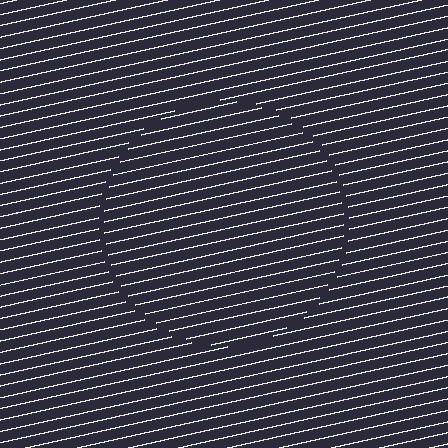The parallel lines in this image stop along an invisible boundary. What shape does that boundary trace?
An illusory circle. The interior of the shape contains the same grating, shifted by half a period — the contour is defined by the phase discontinuity where line-ends from the inner and outer gratings abut.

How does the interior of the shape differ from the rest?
The interior of the shape contains the same grating, shifted by half a period — the contour is defined by the phase discontinuity where line-ends from the inner and outer gratings abut.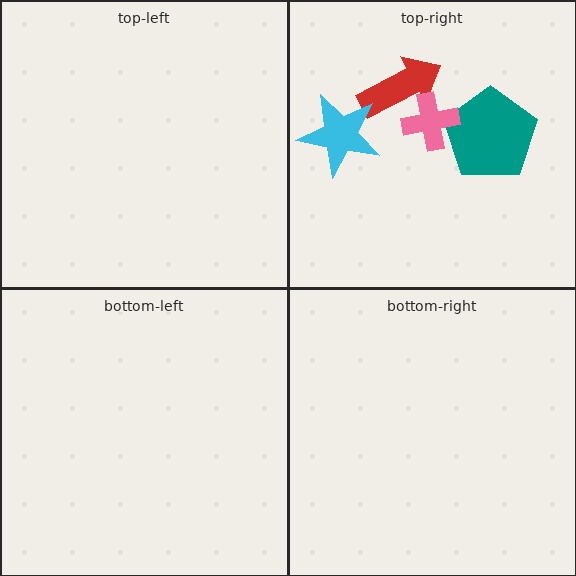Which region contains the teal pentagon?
The top-right region.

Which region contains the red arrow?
The top-right region.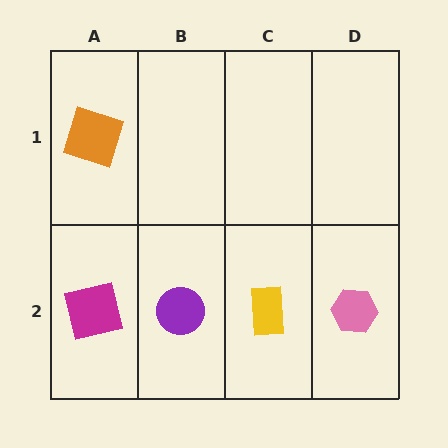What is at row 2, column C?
A yellow rectangle.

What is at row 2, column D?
A pink hexagon.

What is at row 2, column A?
A magenta square.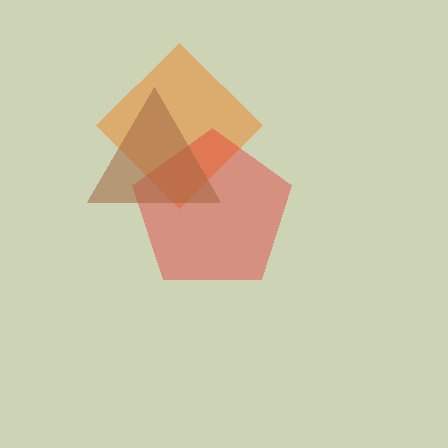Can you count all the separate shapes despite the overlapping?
Yes, there are 3 separate shapes.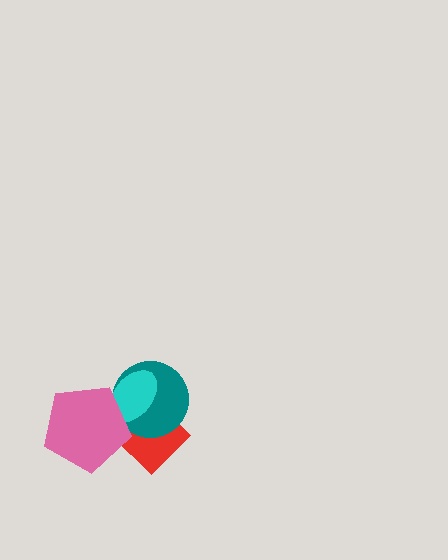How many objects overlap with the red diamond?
3 objects overlap with the red diamond.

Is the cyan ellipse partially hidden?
Yes, it is partially covered by another shape.